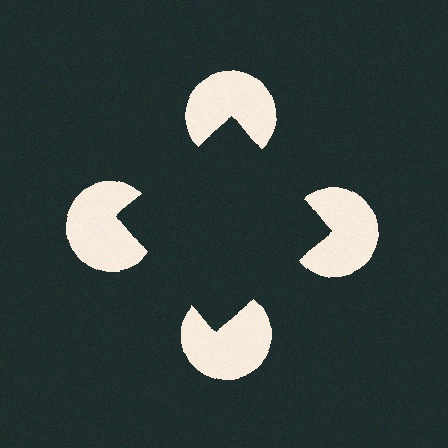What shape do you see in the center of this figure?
An illusory square — its edges are inferred from the aligned wedge cuts in the pac-man discs, not physically drawn.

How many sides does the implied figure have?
4 sides.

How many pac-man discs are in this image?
There are 4 — one at each vertex of the illusory square.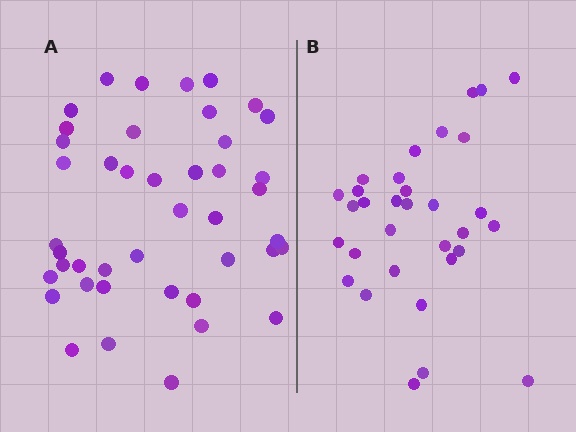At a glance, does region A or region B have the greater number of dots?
Region A (the left region) has more dots.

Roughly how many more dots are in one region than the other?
Region A has roughly 12 or so more dots than region B.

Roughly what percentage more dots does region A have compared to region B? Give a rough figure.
About 35% more.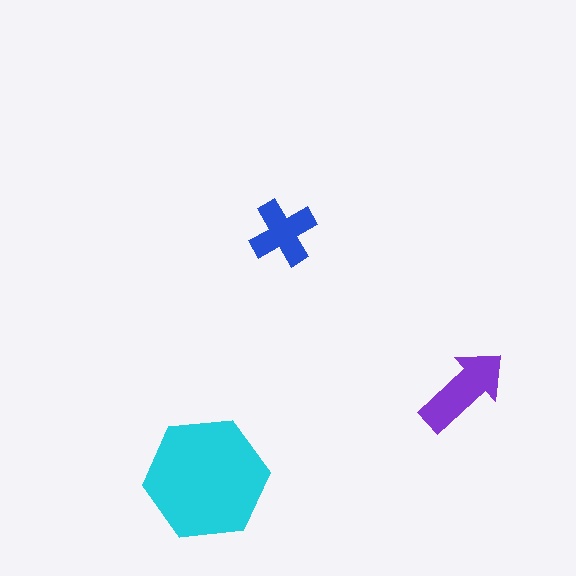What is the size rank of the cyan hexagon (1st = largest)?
1st.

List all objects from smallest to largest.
The blue cross, the purple arrow, the cyan hexagon.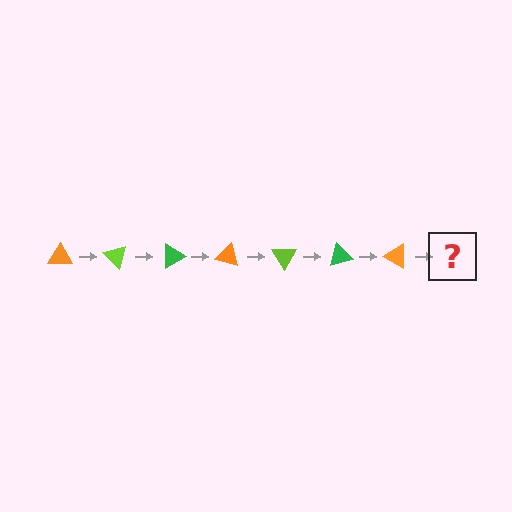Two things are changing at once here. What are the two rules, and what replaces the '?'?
The two rules are that it rotates 45 degrees each step and the color cycles through orange, lime, and green. The '?' should be a lime triangle, rotated 315 degrees from the start.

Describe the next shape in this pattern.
It should be a lime triangle, rotated 315 degrees from the start.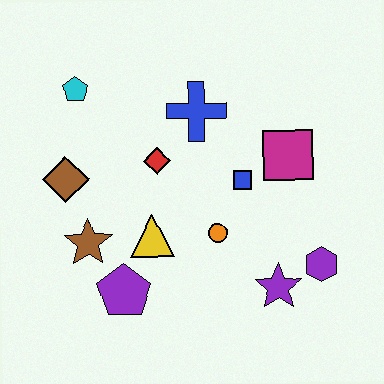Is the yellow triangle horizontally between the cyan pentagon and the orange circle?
Yes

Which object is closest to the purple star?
The purple hexagon is closest to the purple star.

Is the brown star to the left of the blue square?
Yes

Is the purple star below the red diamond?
Yes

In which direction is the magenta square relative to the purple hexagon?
The magenta square is above the purple hexagon.